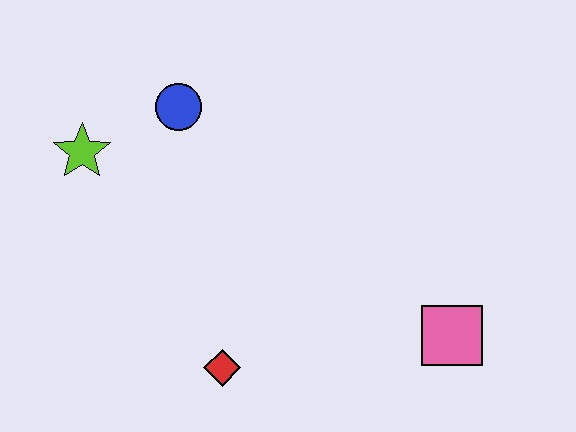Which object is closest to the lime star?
The blue circle is closest to the lime star.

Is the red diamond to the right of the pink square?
No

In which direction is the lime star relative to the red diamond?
The lime star is above the red diamond.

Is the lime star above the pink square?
Yes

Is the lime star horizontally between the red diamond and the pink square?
No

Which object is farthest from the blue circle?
The pink square is farthest from the blue circle.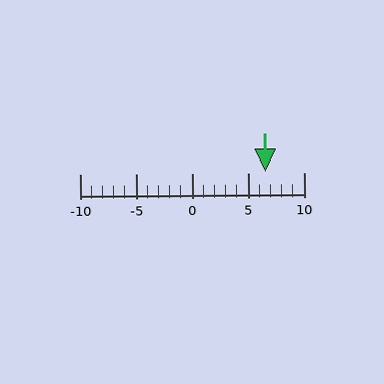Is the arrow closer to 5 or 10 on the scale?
The arrow is closer to 5.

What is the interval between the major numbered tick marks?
The major tick marks are spaced 5 units apart.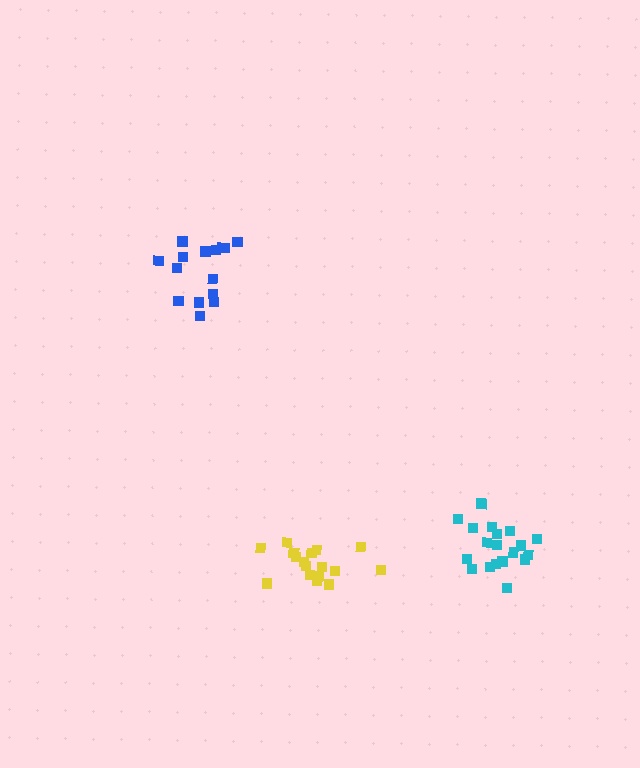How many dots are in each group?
Group 1: 19 dots, Group 2: 18 dots, Group 3: 15 dots (52 total).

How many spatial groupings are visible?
There are 3 spatial groupings.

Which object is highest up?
The blue cluster is topmost.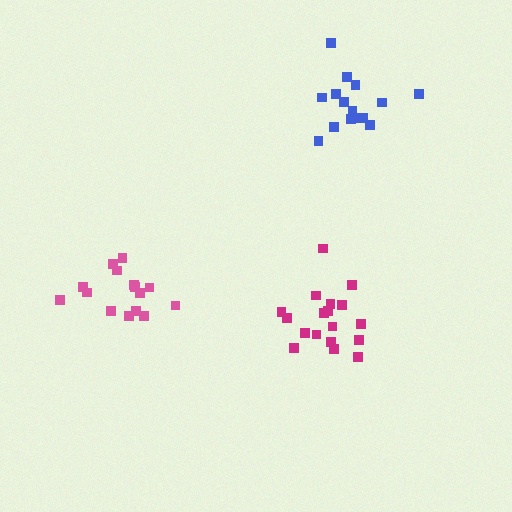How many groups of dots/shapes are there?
There are 3 groups.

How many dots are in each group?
Group 1: 15 dots, Group 2: 15 dots, Group 3: 18 dots (48 total).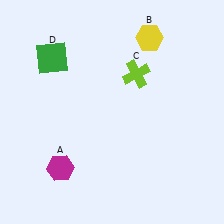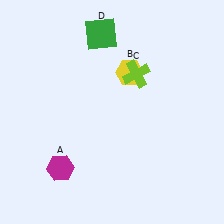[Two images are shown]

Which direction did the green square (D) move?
The green square (D) moved right.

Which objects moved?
The objects that moved are: the yellow hexagon (B), the green square (D).